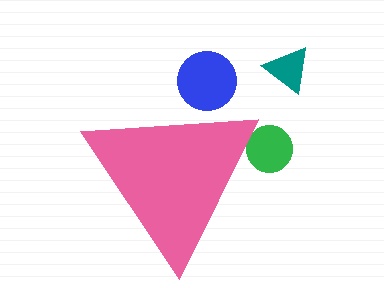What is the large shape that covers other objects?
A pink triangle.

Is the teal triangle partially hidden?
No, the teal triangle is fully visible.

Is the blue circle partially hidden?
Yes, the blue circle is partially hidden behind the pink triangle.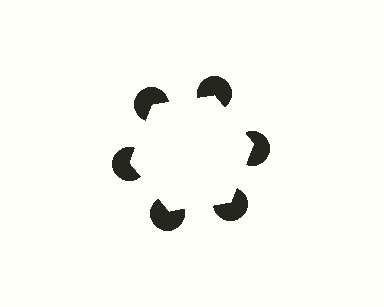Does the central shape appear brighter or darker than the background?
It typically appears slightly brighter than the background, even though no actual brightness change is drawn.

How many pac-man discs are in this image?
There are 6 — one at each vertex of the illusory hexagon.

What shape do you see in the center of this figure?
An illusory hexagon — its edges are inferred from the aligned wedge cuts in the pac-man discs, not physically drawn.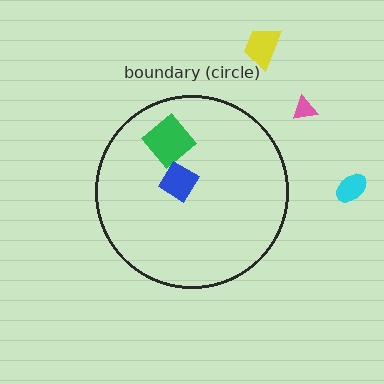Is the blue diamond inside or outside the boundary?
Inside.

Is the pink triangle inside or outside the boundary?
Outside.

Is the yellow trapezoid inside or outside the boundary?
Outside.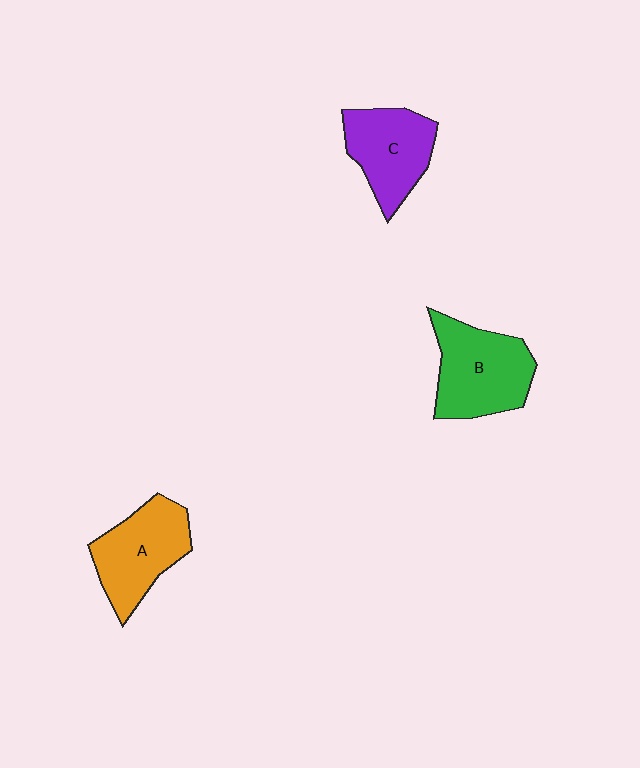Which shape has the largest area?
Shape B (green).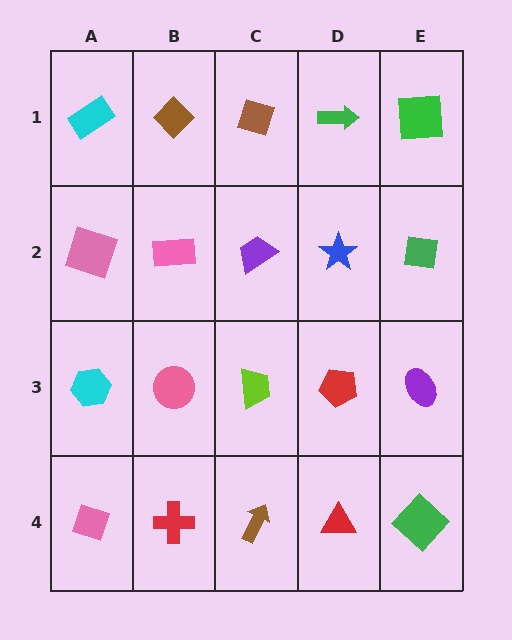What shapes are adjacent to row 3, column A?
A pink square (row 2, column A), a pink diamond (row 4, column A), a pink circle (row 3, column B).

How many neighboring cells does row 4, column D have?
3.